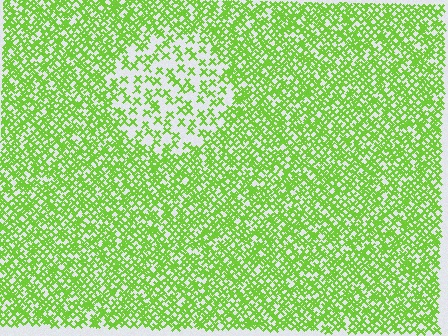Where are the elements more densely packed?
The elements are more densely packed outside the circle boundary.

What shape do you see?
I see a circle.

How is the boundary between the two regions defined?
The boundary is defined by a change in element density (approximately 2.4x ratio). All elements are the same color, size, and shape.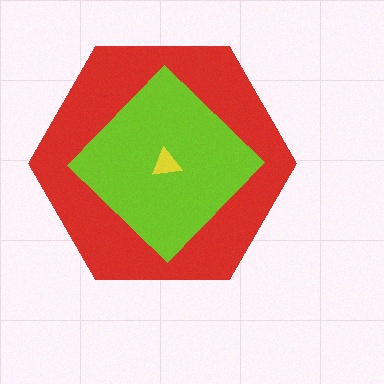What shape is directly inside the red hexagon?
The lime diamond.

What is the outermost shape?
The red hexagon.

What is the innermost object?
The yellow triangle.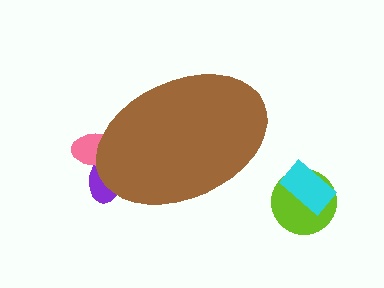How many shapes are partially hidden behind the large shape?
2 shapes are partially hidden.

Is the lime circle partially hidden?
No, the lime circle is fully visible.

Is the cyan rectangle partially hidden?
No, the cyan rectangle is fully visible.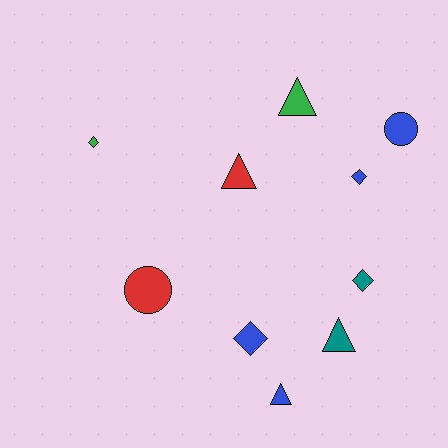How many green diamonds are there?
There is 1 green diamond.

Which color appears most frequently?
Blue, with 4 objects.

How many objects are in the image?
There are 10 objects.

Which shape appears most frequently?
Triangle, with 4 objects.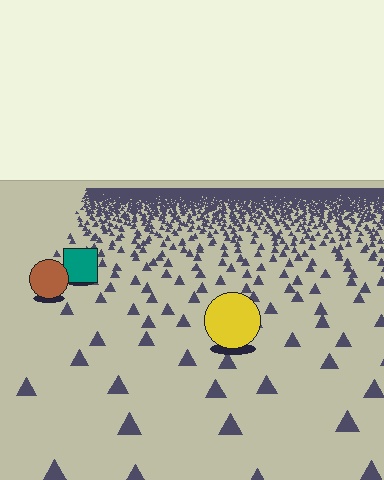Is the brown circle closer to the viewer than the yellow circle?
No. The yellow circle is closer — you can tell from the texture gradient: the ground texture is coarser near it.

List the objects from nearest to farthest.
From nearest to farthest: the yellow circle, the brown circle, the teal square.